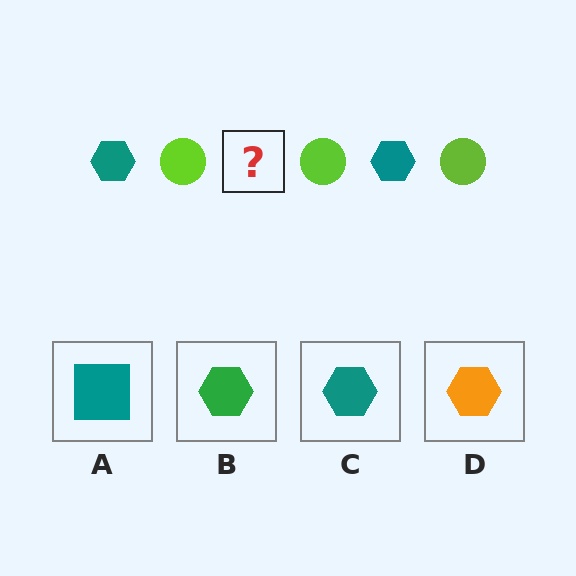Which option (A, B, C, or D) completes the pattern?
C.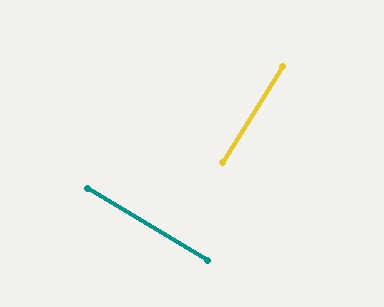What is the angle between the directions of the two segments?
Approximately 89 degrees.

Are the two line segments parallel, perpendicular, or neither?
Perpendicular — they meet at approximately 89°.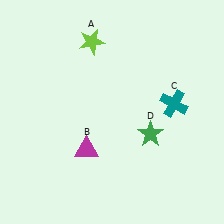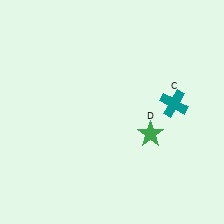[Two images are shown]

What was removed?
The magenta triangle (B), the lime star (A) were removed in Image 2.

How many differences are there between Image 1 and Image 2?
There are 2 differences between the two images.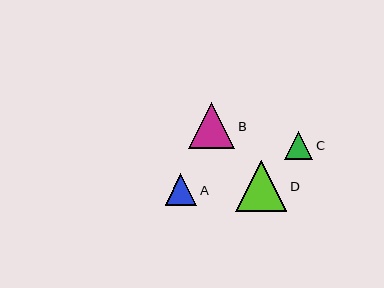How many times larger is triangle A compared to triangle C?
Triangle A is approximately 1.1 times the size of triangle C.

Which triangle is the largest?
Triangle D is the largest with a size of approximately 52 pixels.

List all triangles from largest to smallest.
From largest to smallest: D, B, A, C.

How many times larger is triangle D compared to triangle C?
Triangle D is approximately 1.8 times the size of triangle C.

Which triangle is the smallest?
Triangle C is the smallest with a size of approximately 28 pixels.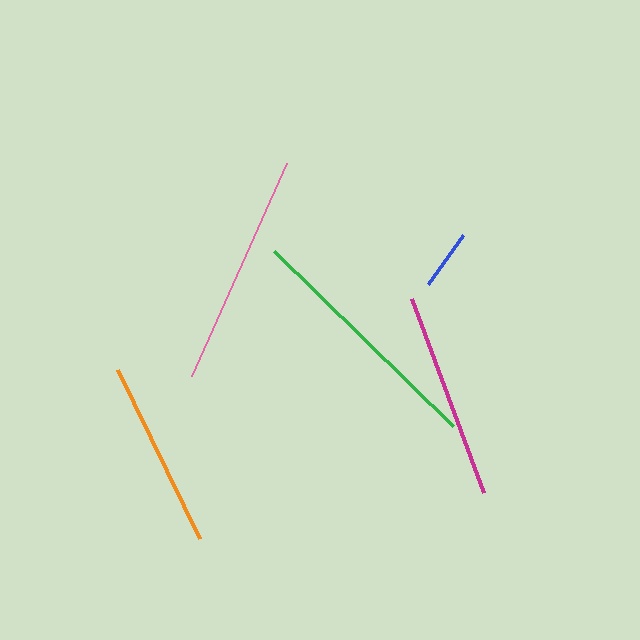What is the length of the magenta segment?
The magenta segment is approximately 207 pixels long.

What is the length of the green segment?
The green segment is approximately 249 pixels long.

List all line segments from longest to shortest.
From longest to shortest: green, pink, magenta, orange, blue.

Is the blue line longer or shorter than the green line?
The green line is longer than the blue line.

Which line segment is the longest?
The green line is the longest at approximately 249 pixels.